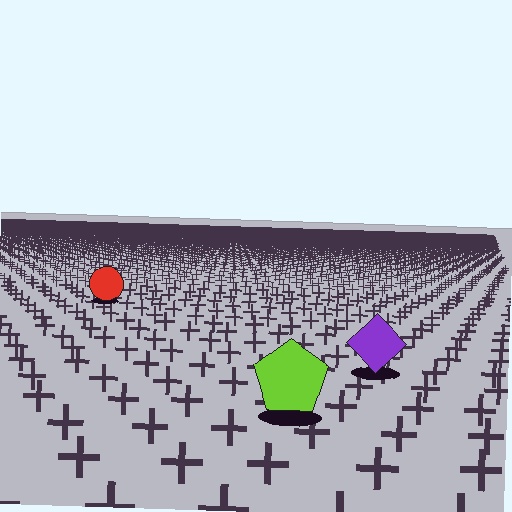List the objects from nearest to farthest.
From nearest to farthest: the lime pentagon, the purple diamond, the red circle.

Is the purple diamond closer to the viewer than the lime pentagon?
No. The lime pentagon is closer — you can tell from the texture gradient: the ground texture is coarser near it.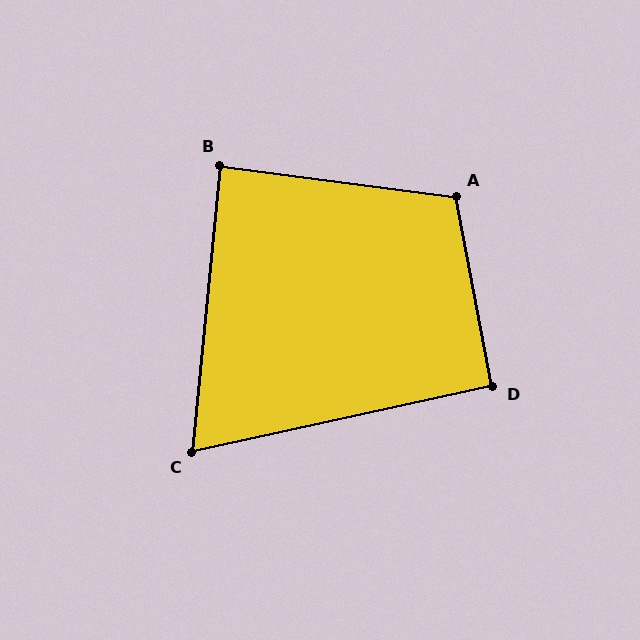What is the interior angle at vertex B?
Approximately 88 degrees (approximately right).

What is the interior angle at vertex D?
Approximately 92 degrees (approximately right).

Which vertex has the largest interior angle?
A, at approximately 108 degrees.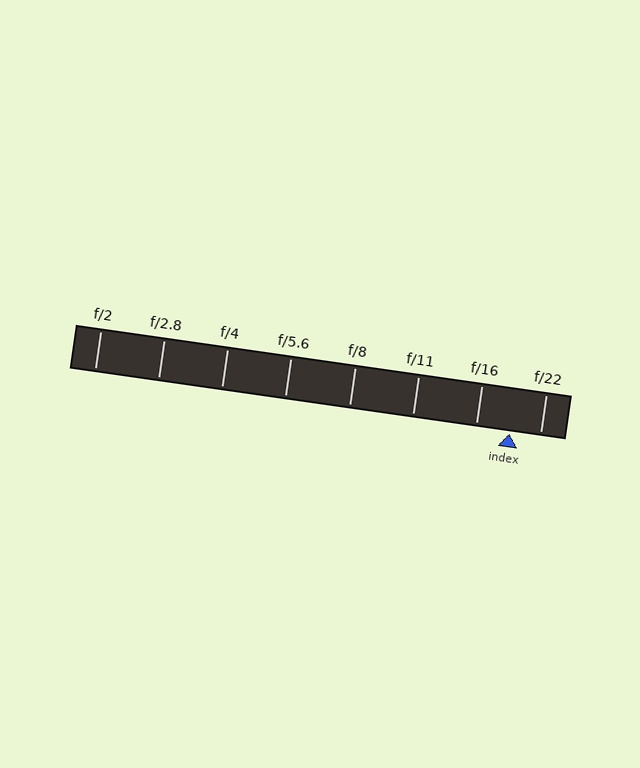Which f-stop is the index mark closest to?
The index mark is closest to f/22.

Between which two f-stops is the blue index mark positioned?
The index mark is between f/16 and f/22.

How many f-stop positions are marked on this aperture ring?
There are 8 f-stop positions marked.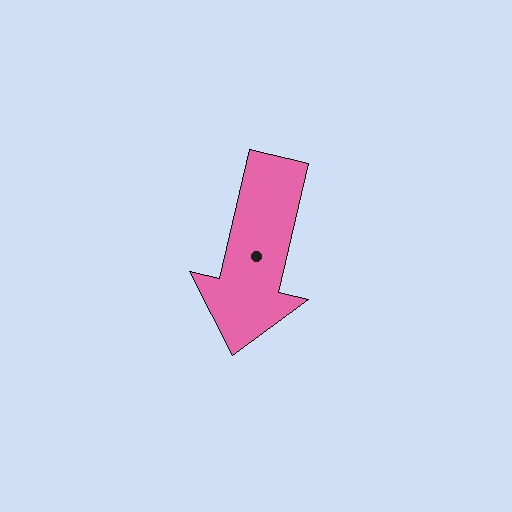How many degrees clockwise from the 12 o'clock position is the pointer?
Approximately 193 degrees.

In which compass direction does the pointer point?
South.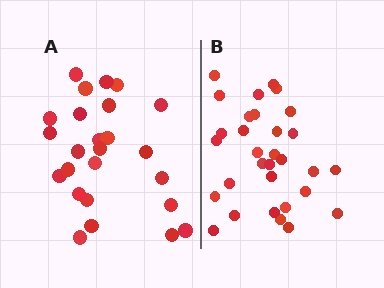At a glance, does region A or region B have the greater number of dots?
Region B (the right region) has more dots.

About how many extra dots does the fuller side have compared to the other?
Region B has about 6 more dots than region A.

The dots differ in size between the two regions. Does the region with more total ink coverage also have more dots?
No. Region A has more total ink coverage because its dots are larger, but region B actually contains more individual dots. Total area can be misleading — the number of items is what matters here.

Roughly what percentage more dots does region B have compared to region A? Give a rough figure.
About 25% more.